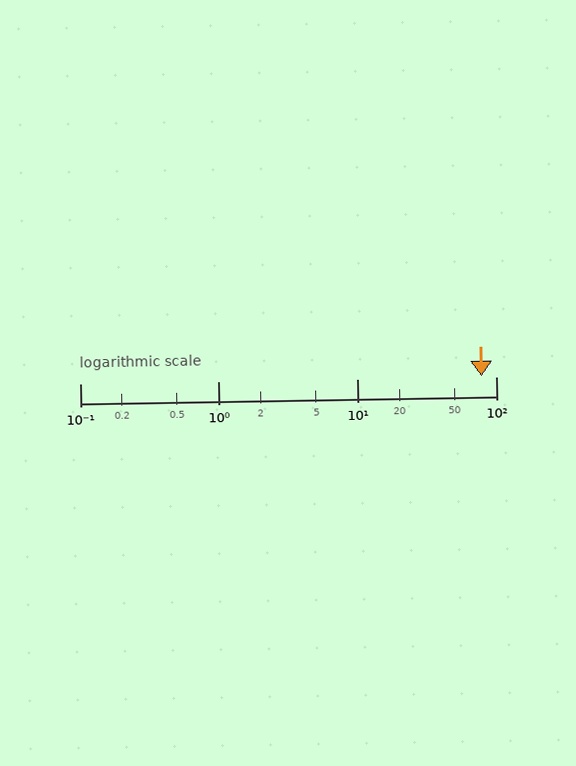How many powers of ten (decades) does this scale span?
The scale spans 3 decades, from 0.1 to 100.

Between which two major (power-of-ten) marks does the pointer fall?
The pointer is between 10 and 100.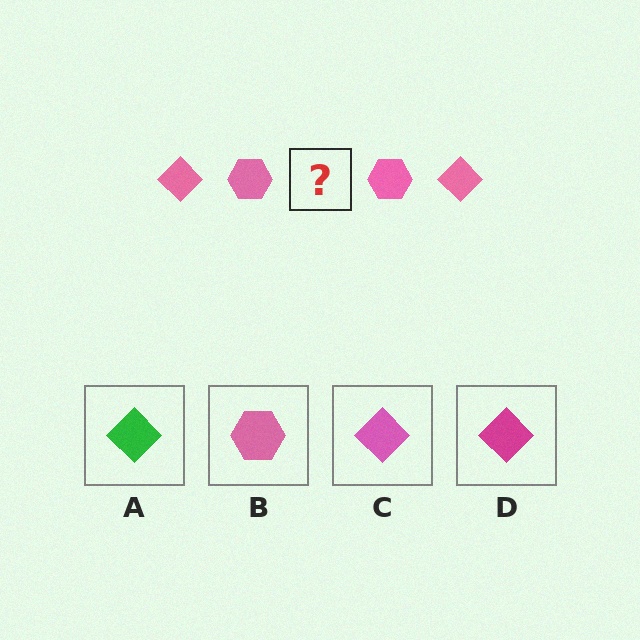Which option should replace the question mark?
Option C.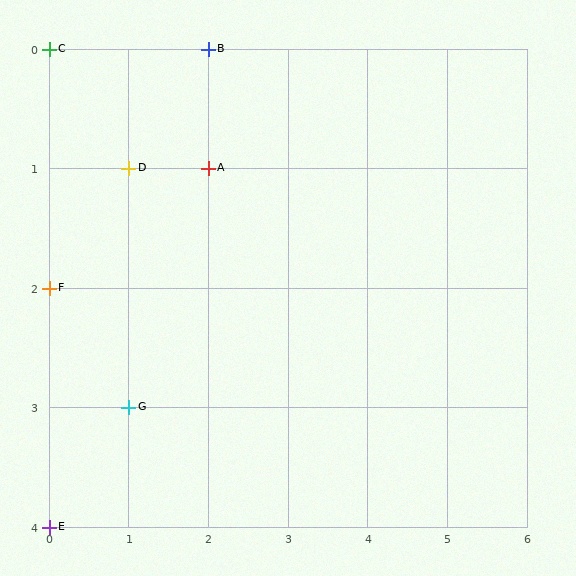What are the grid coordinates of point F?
Point F is at grid coordinates (0, 2).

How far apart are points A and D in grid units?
Points A and D are 1 column apart.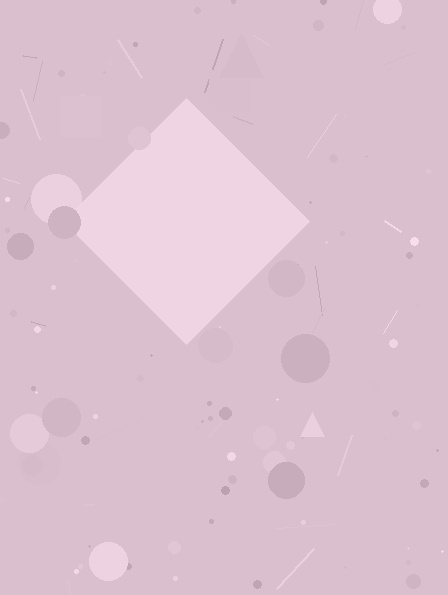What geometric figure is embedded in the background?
A diamond is embedded in the background.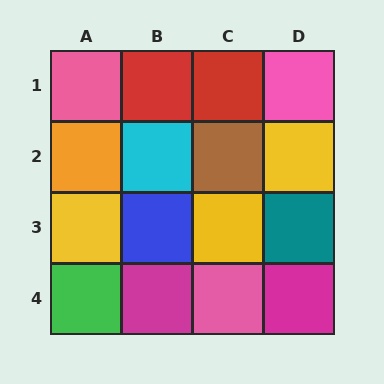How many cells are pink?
3 cells are pink.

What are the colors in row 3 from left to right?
Yellow, blue, yellow, teal.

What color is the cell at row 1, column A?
Pink.